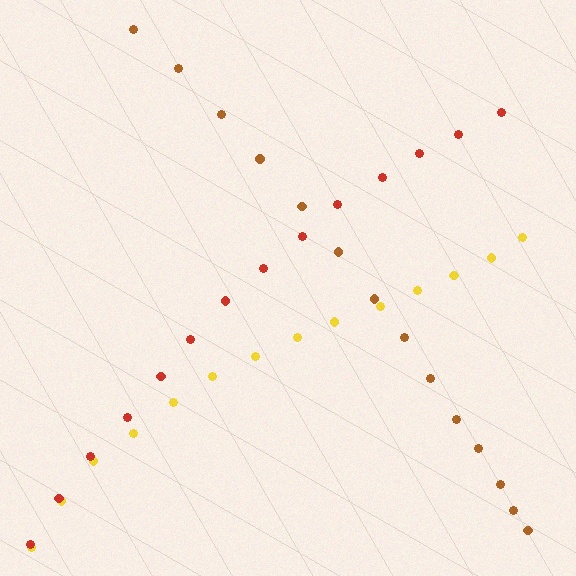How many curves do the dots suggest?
There are 3 distinct paths.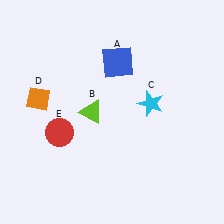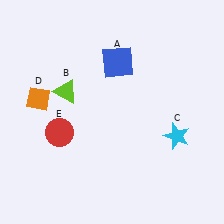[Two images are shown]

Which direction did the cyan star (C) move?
The cyan star (C) moved down.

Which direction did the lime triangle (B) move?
The lime triangle (B) moved left.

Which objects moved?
The objects that moved are: the lime triangle (B), the cyan star (C).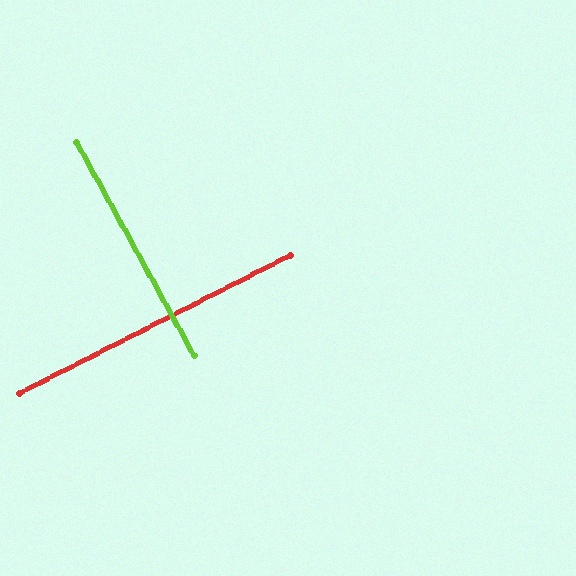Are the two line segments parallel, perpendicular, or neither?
Perpendicular — they meet at approximately 88°.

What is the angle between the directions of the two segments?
Approximately 88 degrees.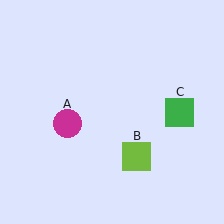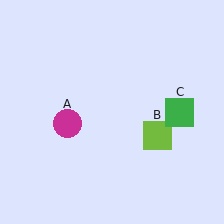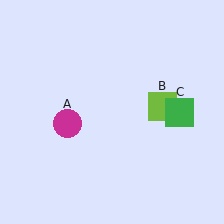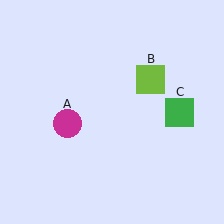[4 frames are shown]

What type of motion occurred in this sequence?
The lime square (object B) rotated counterclockwise around the center of the scene.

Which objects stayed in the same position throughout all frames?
Magenta circle (object A) and green square (object C) remained stationary.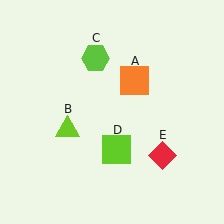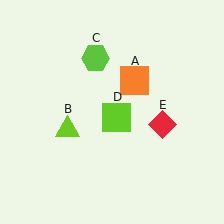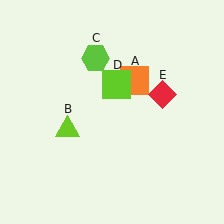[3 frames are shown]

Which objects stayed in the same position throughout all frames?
Orange square (object A) and lime triangle (object B) and lime hexagon (object C) remained stationary.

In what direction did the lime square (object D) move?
The lime square (object D) moved up.